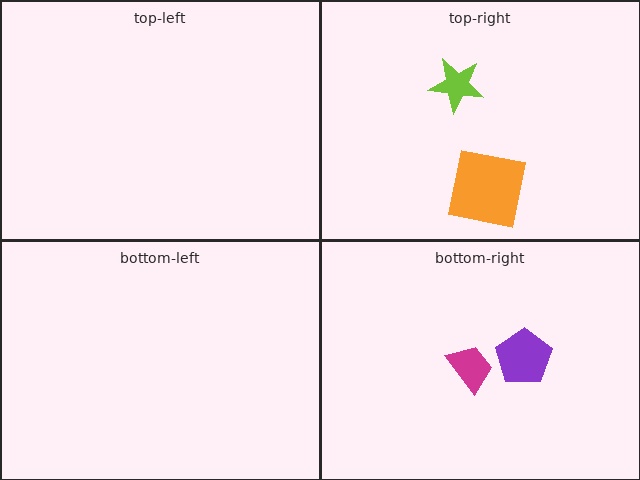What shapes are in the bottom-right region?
The magenta trapezoid, the purple pentagon.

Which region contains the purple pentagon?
The bottom-right region.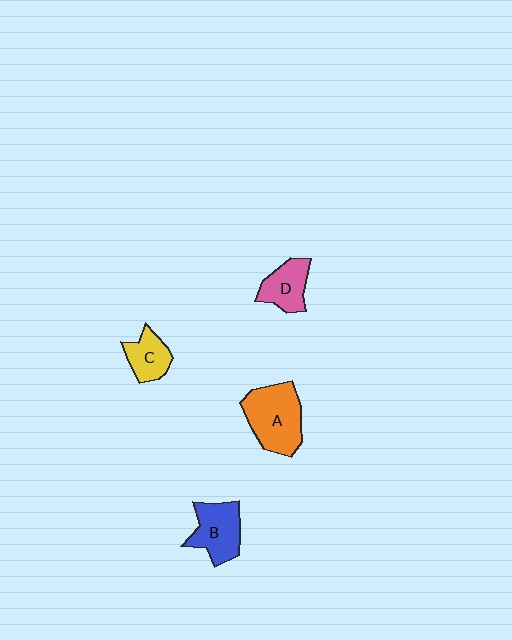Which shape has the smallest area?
Shape C (yellow).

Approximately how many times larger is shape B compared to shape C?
Approximately 1.5 times.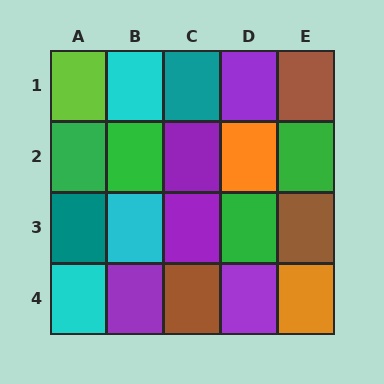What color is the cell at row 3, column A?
Teal.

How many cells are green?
4 cells are green.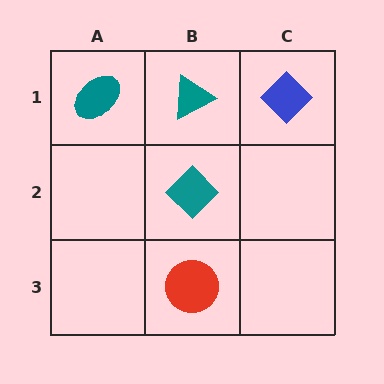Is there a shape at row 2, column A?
No, that cell is empty.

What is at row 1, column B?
A teal triangle.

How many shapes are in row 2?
1 shape.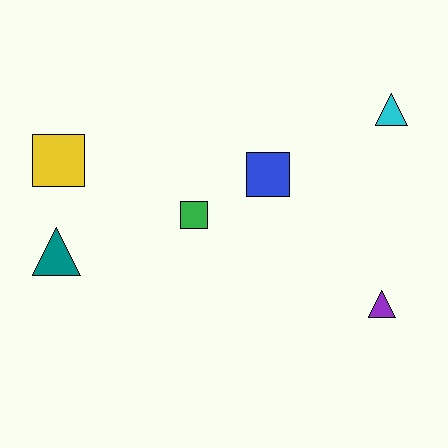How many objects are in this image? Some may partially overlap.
There are 6 objects.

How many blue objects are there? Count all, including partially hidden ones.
There is 1 blue object.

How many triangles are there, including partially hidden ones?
There are 3 triangles.